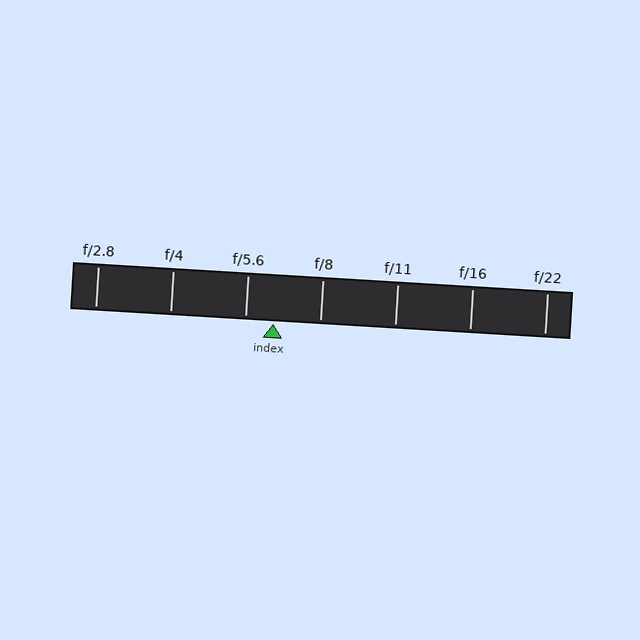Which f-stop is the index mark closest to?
The index mark is closest to f/5.6.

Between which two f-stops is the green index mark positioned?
The index mark is between f/5.6 and f/8.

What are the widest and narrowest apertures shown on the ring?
The widest aperture shown is f/2.8 and the narrowest is f/22.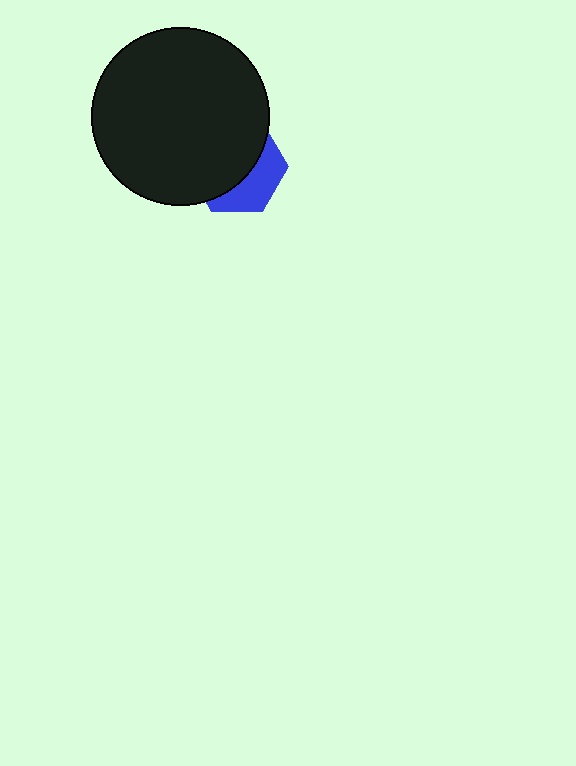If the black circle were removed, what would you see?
You would see the complete blue hexagon.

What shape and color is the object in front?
The object in front is a black circle.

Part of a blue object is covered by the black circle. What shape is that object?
It is a hexagon.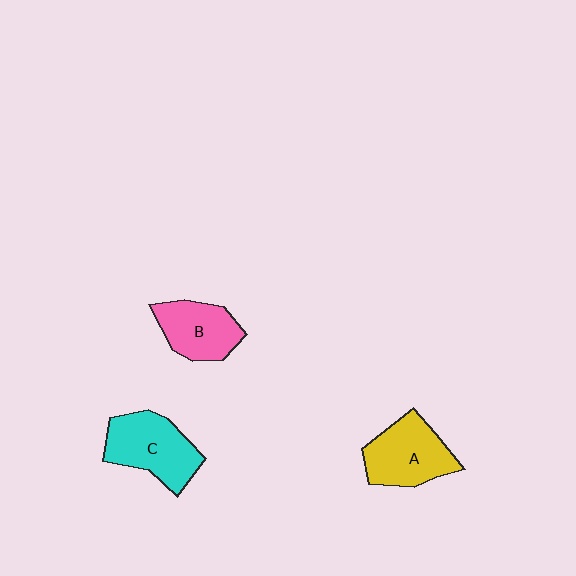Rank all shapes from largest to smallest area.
From largest to smallest: C (cyan), A (yellow), B (pink).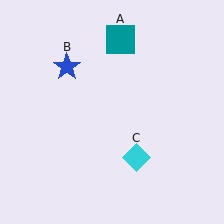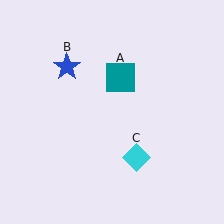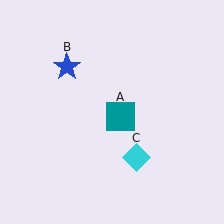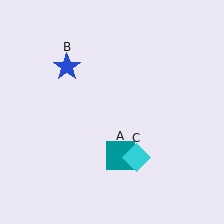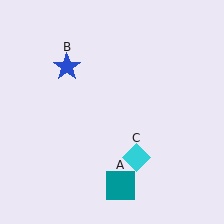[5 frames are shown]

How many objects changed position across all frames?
1 object changed position: teal square (object A).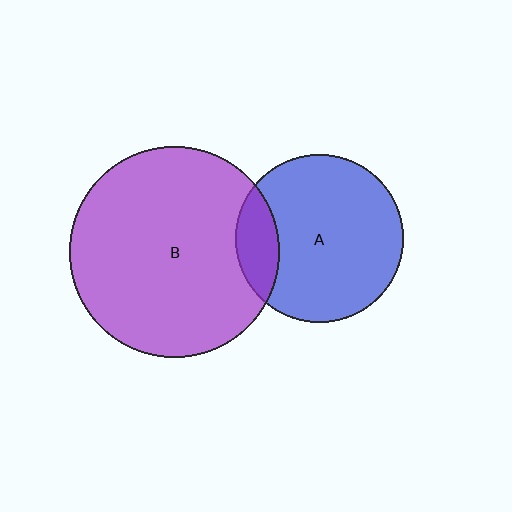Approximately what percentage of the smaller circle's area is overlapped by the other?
Approximately 15%.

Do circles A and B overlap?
Yes.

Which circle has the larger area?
Circle B (purple).